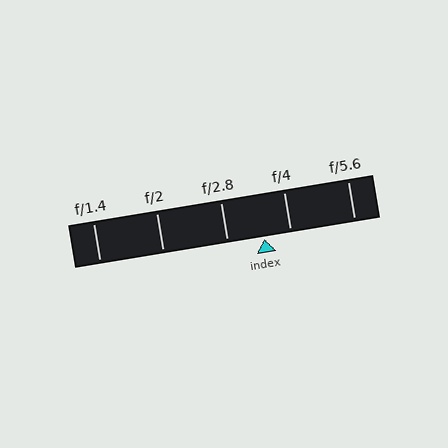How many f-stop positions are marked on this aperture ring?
There are 5 f-stop positions marked.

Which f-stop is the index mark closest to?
The index mark is closest to f/4.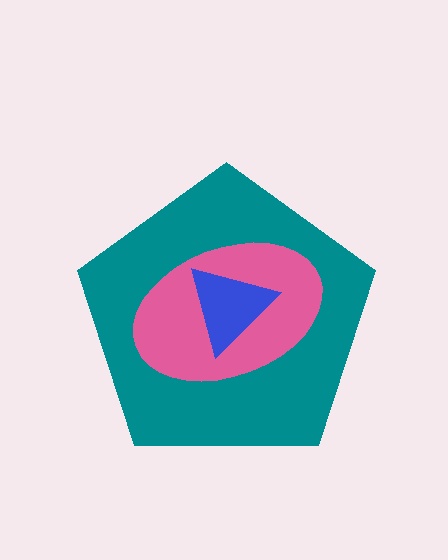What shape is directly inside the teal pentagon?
The pink ellipse.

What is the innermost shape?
The blue triangle.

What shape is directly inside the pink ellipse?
The blue triangle.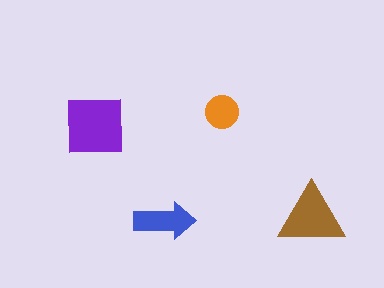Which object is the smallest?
The orange circle.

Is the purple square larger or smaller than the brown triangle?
Larger.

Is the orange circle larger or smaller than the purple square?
Smaller.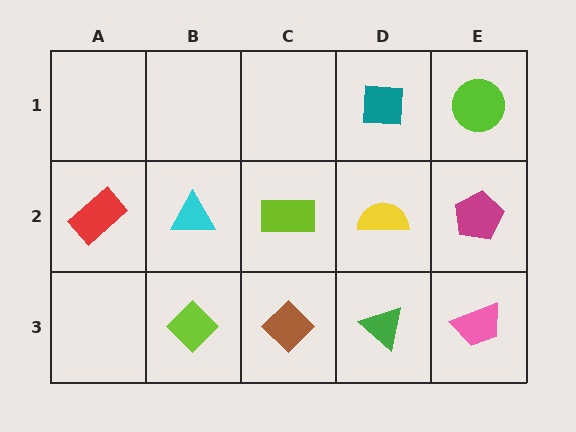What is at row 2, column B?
A cyan triangle.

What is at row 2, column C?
A lime rectangle.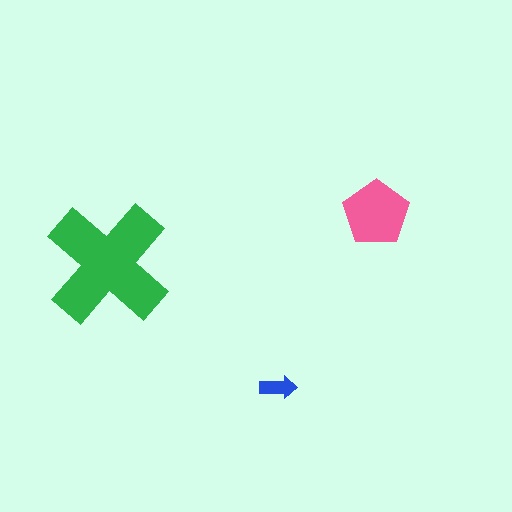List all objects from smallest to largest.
The blue arrow, the pink pentagon, the green cross.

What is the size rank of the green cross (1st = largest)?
1st.